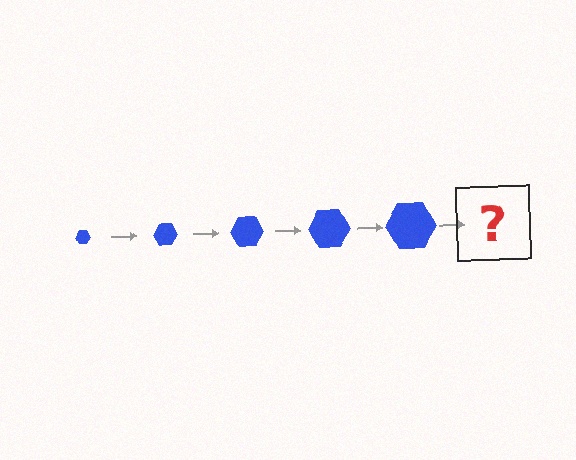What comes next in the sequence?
The next element should be a blue hexagon, larger than the previous one.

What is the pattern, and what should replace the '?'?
The pattern is that the hexagon gets progressively larger each step. The '?' should be a blue hexagon, larger than the previous one.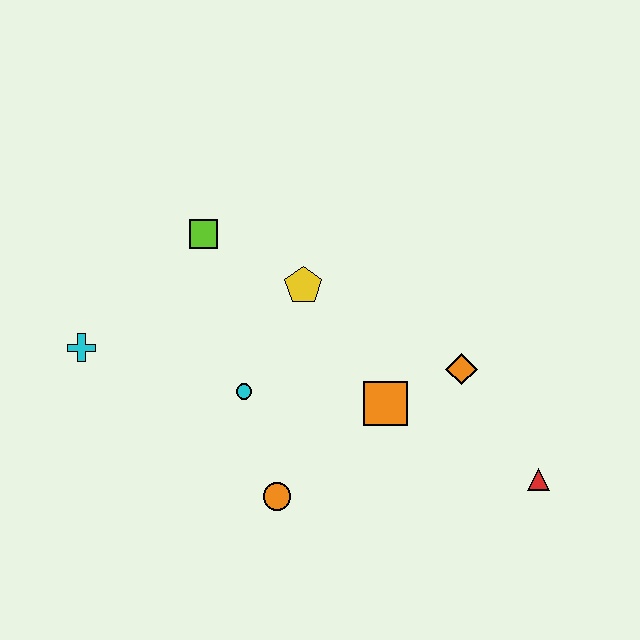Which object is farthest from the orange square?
The cyan cross is farthest from the orange square.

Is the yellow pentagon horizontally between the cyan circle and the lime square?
No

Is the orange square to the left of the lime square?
No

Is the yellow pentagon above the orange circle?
Yes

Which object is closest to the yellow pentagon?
The lime square is closest to the yellow pentagon.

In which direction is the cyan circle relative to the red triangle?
The cyan circle is to the left of the red triangle.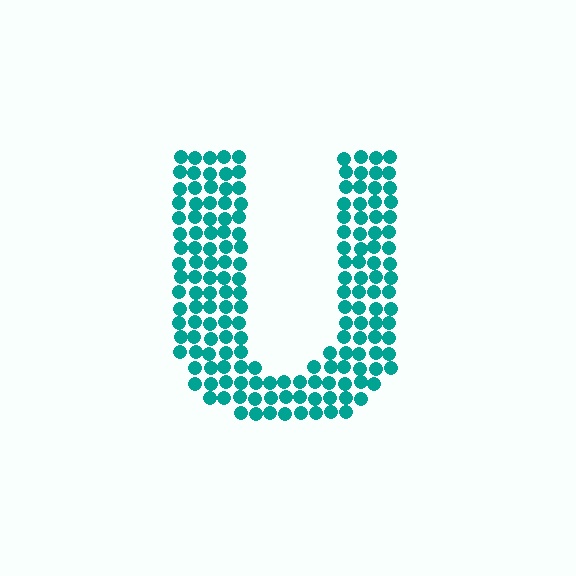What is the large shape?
The large shape is the letter U.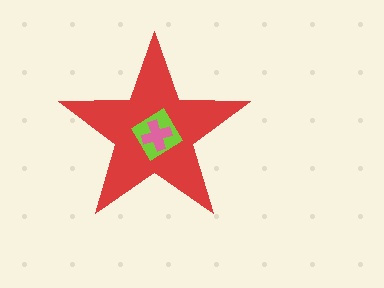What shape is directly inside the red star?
The lime diamond.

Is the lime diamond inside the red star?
Yes.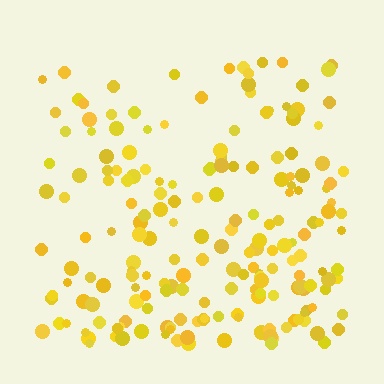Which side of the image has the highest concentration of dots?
The bottom.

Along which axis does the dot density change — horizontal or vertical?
Vertical.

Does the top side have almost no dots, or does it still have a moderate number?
Still a moderate number, just noticeably fewer than the bottom.